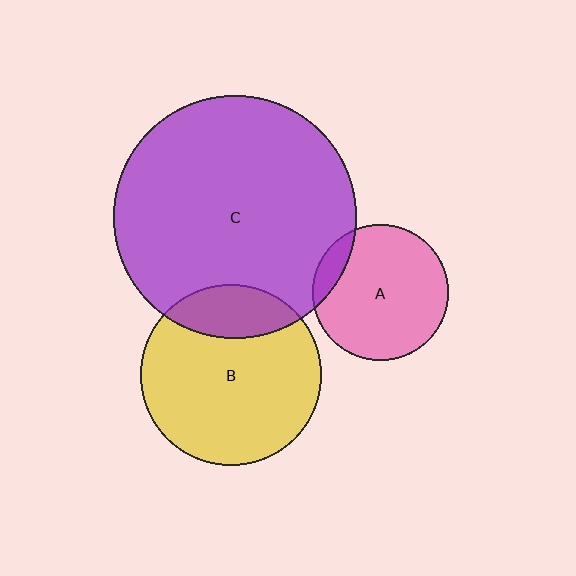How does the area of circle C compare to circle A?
Approximately 3.2 times.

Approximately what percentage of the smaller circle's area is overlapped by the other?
Approximately 20%.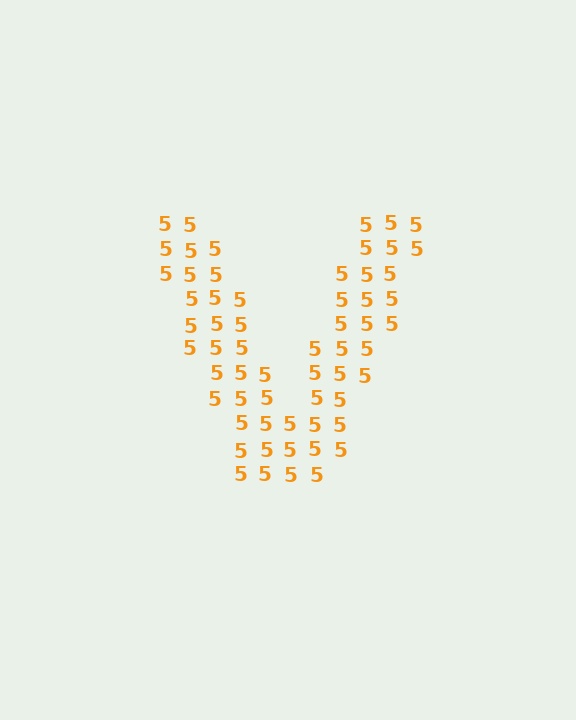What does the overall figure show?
The overall figure shows the letter V.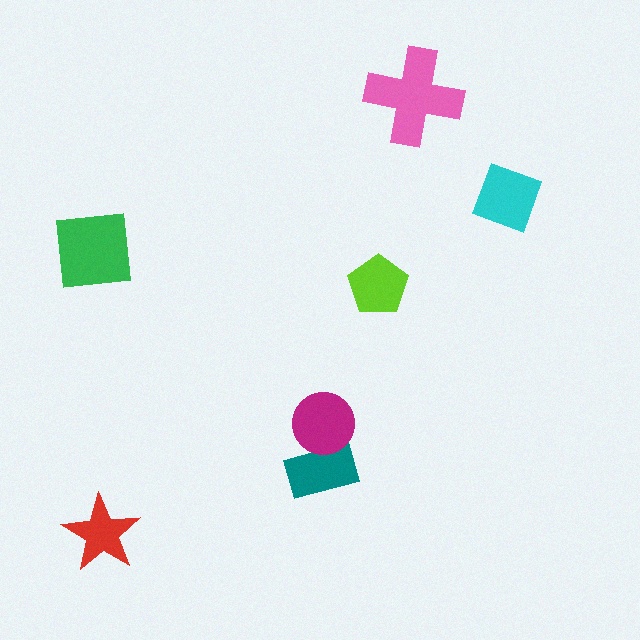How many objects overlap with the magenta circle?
1 object overlaps with the magenta circle.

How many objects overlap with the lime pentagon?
0 objects overlap with the lime pentagon.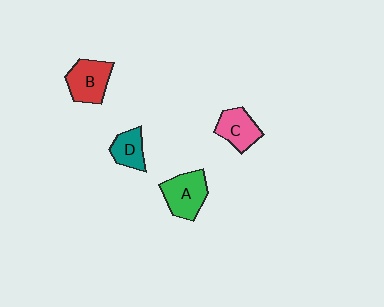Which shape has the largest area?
Shape A (green).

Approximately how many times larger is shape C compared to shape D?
Approximately 1.3 times.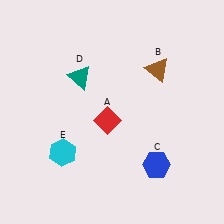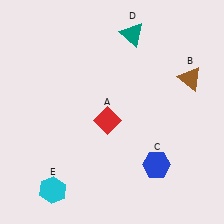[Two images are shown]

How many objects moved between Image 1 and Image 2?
3 objects moved between the two images.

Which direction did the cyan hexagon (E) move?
The cyan hexagon (E) moved down.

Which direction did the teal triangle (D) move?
The teal triangle (D) moved right.